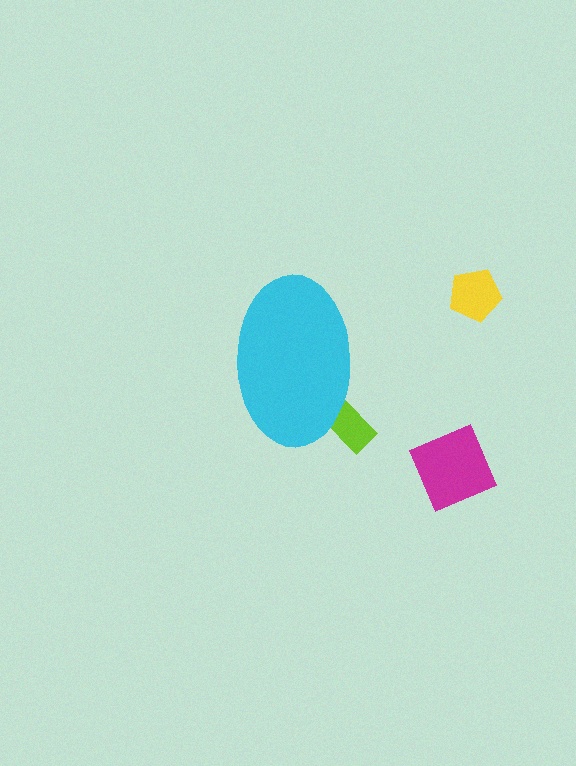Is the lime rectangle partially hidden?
Yes, the lime rectangle is partially hidden behind the cyan ellipse.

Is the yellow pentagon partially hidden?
No, the yellow pentagon is fully visible.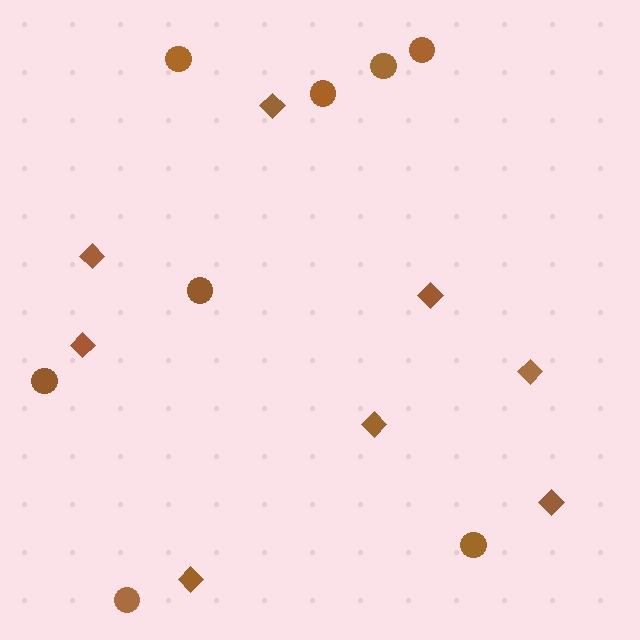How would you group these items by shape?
There are 2 groups: one group of circles (8) and one group of diamonds (8).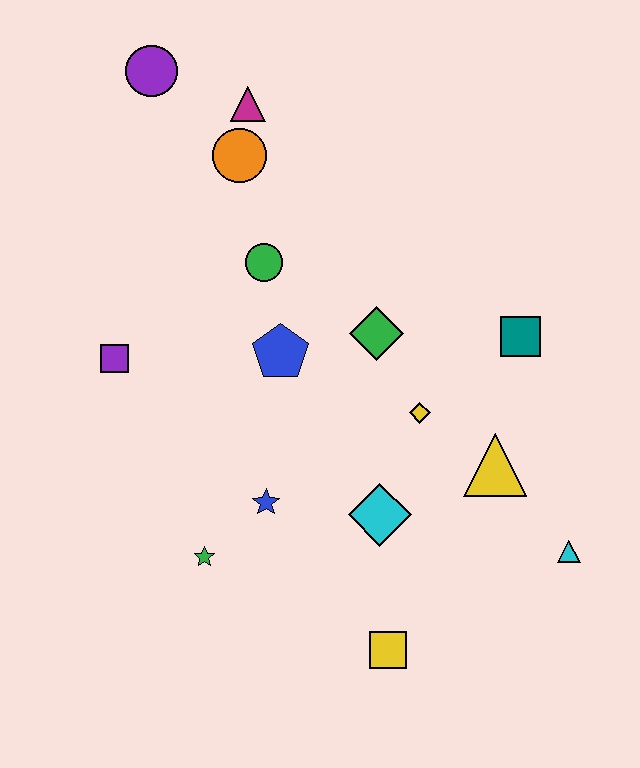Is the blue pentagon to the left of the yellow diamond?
Yes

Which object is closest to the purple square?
The blue pentagon is closest to the purple square.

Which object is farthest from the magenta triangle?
The yellow square is farthest from the magenta triangle.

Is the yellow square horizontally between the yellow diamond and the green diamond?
Yes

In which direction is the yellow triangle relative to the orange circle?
The yellow triangle is below the orange circle.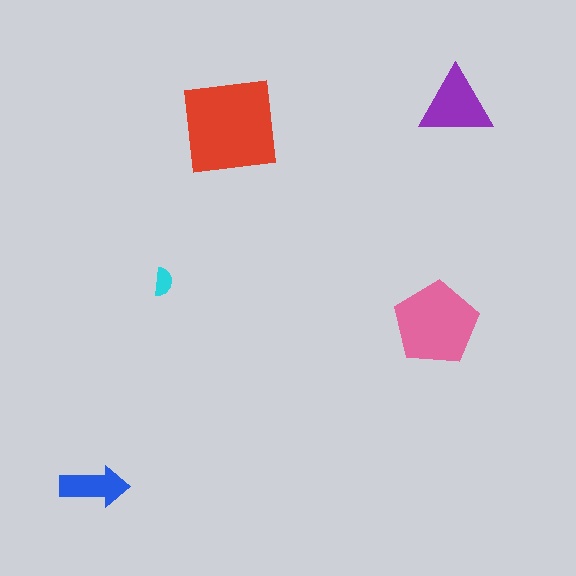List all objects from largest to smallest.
The red square, the pink pentagon, the purple triangle, the blue arrow, the cyan semicircle.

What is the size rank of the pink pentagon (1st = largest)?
2nd.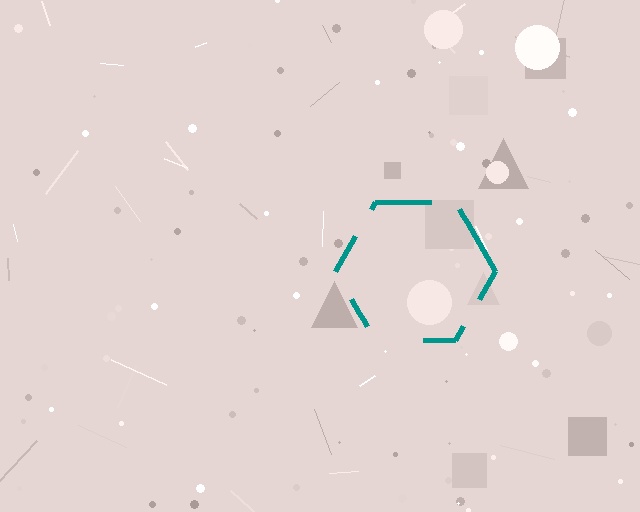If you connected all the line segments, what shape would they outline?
They would outline a hexagon.